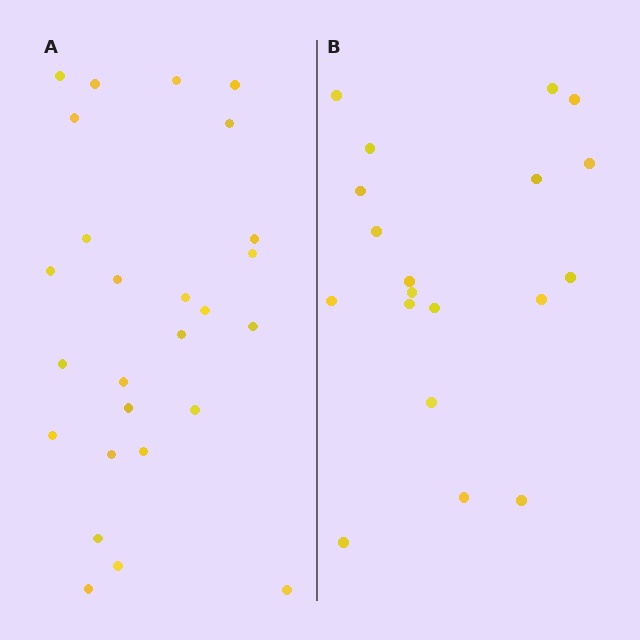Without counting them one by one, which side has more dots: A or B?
Region A (the left region) has more dots.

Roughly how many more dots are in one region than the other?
Region A has roughly 8 or so more dots than region B.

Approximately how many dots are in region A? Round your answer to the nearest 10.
About 30 dots. (The exact count is 26, which rounds to 30.)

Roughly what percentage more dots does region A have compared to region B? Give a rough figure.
About 35% more.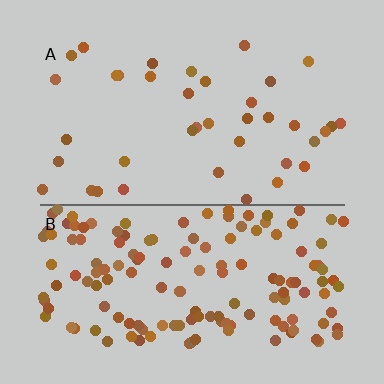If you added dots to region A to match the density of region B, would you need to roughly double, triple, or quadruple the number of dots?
Approximately quadruple.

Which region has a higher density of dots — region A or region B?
B (the bottom).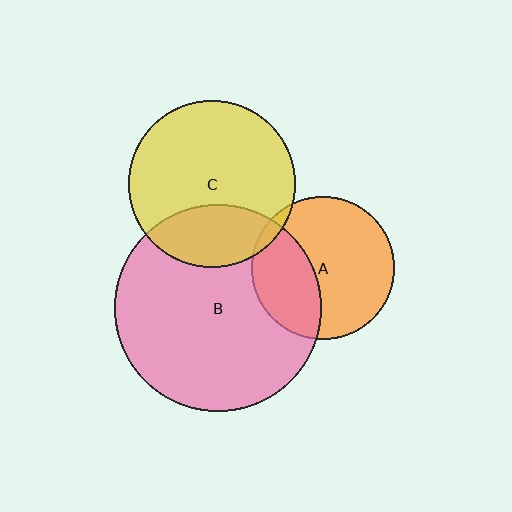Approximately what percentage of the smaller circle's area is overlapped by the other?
Approximately 35%.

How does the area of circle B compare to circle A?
Approximately 2.1 times.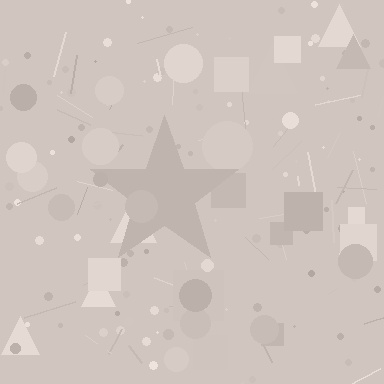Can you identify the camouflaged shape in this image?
The camouflaged shape is a star.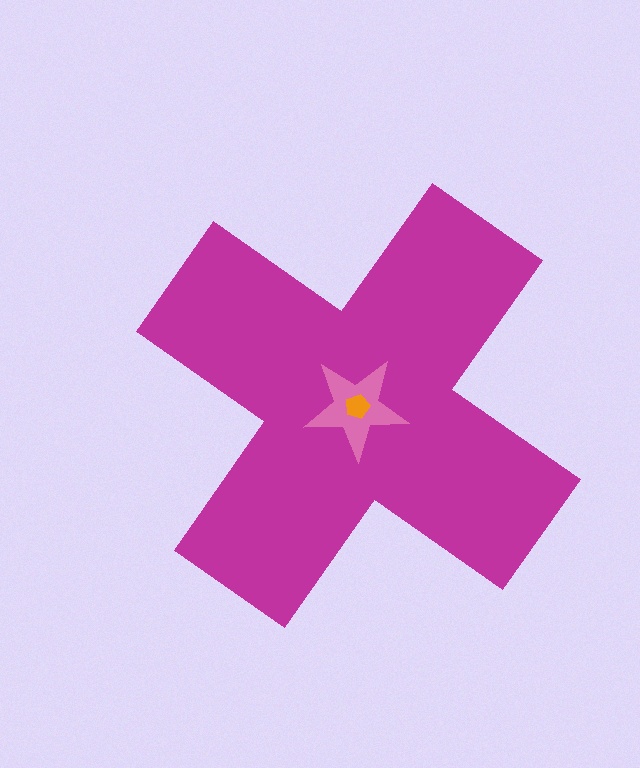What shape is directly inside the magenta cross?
The pink star.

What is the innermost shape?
The orange pentagon.